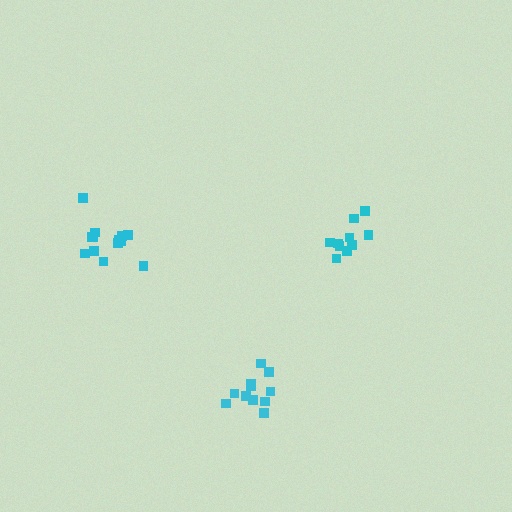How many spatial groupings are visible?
There are 3 spatial groupings.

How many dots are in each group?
Group 1: 13 dots, Group 2: 10 dots, Group 3: 11 dots (34 total).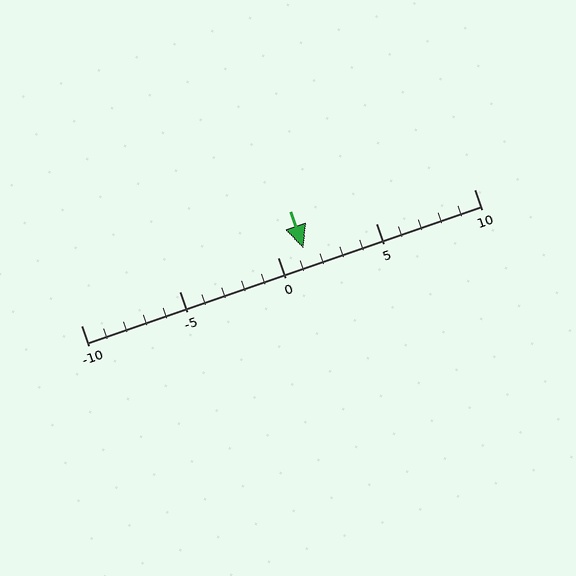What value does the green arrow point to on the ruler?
The green arrow points to approximately 1.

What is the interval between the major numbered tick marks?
The major tick marks are spaced 5 units apart.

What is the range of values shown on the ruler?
The ruler shows values from -10 to 10.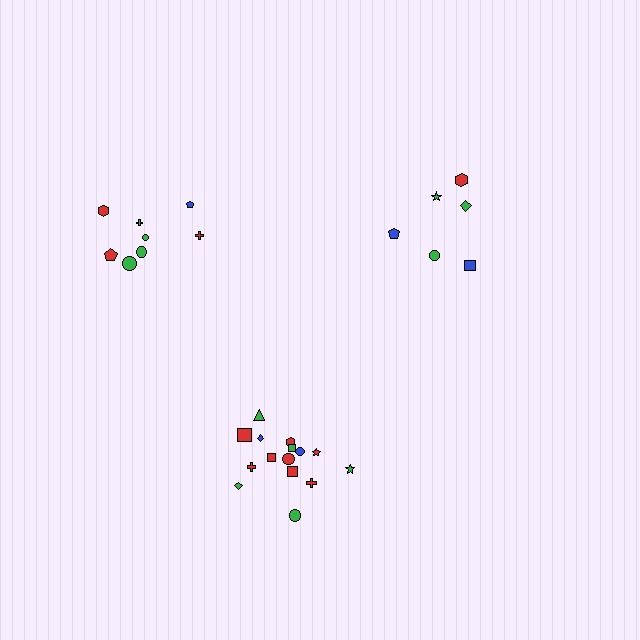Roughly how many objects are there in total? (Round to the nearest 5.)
Roughly 30 objects in total.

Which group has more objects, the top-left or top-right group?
The top-left group.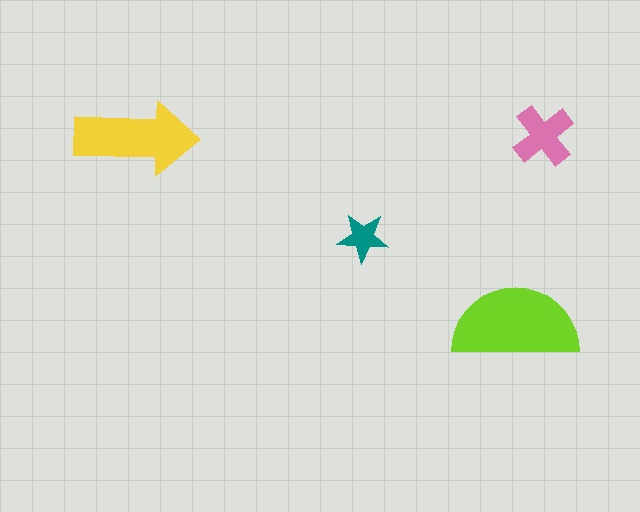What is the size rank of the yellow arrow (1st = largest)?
2nd.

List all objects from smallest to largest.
The teal star, the pink cross, the yellow arrow, the lime semicircle.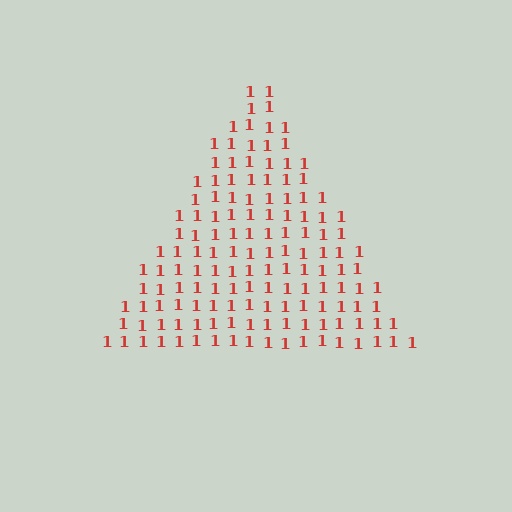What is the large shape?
The large shape is a triangle.